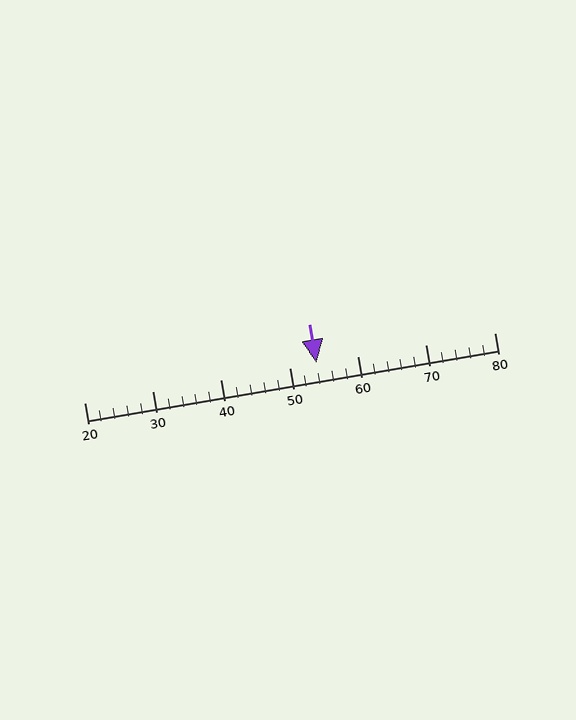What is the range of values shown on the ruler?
The ruler shows values from 20 to 80.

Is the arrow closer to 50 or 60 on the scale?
The arrow is closer to 50.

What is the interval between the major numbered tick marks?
The major tick marks are spaced 10 units apart.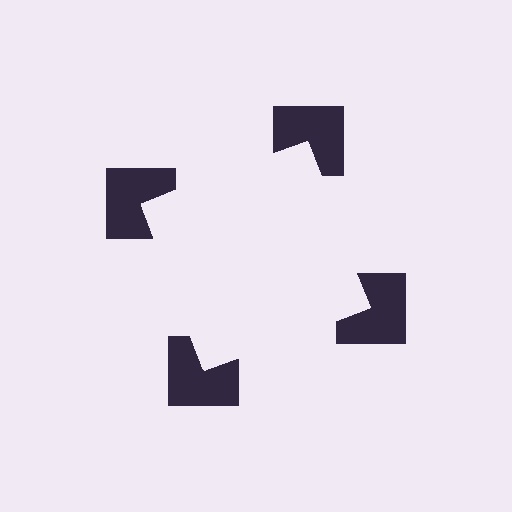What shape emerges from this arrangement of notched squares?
An illusory square — its edges are inferred from the aligned wedge cuts in the notched squares, not physically drawn.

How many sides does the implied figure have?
4 sides.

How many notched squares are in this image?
There are 4 — one at each vertex of the illusory square.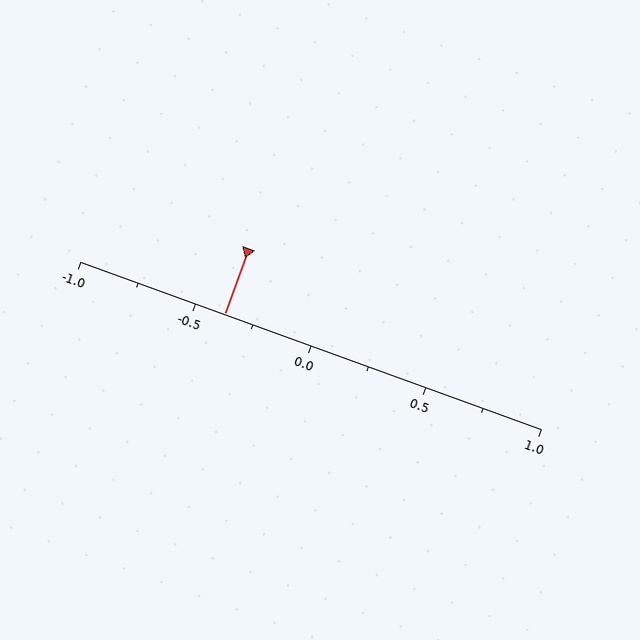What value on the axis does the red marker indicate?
The marker indicates approximately -0.38.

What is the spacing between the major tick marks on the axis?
The major ticks are spaced 0.5 apart.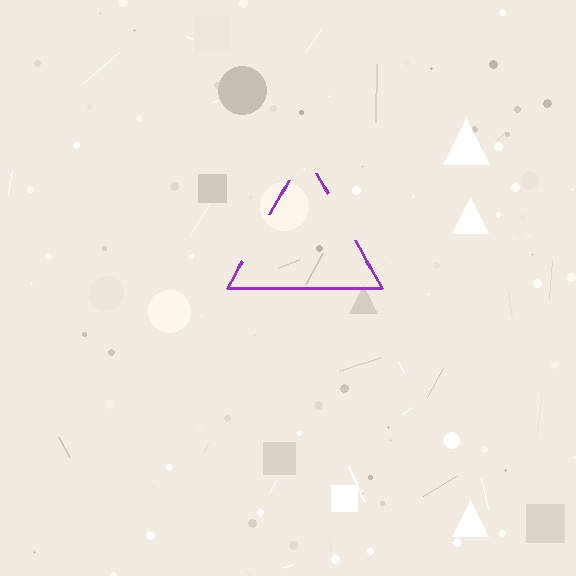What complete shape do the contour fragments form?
The contour fragments form a triangle.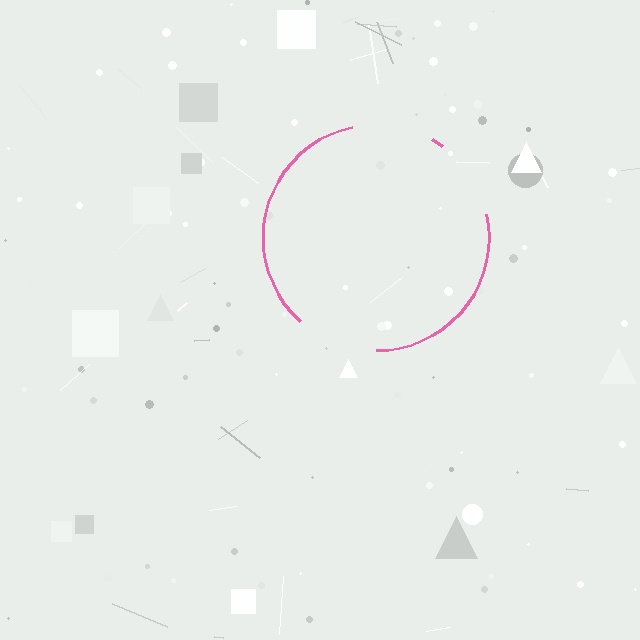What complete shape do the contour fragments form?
The contour fragments form a circle.